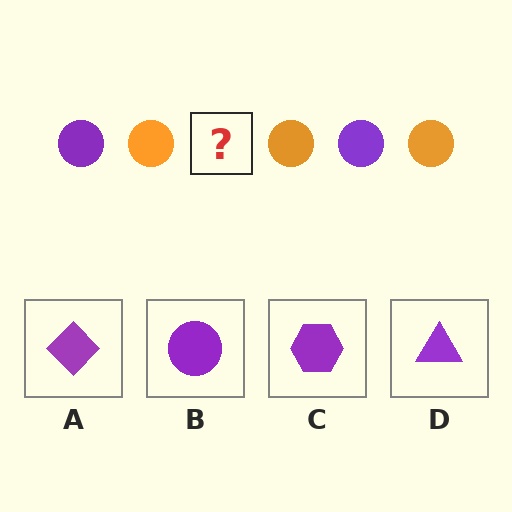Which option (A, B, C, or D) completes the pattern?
B.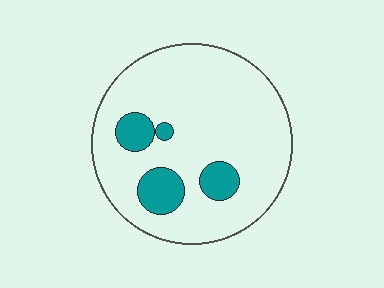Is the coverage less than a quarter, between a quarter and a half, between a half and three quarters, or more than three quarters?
Less than a quarter.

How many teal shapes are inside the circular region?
4.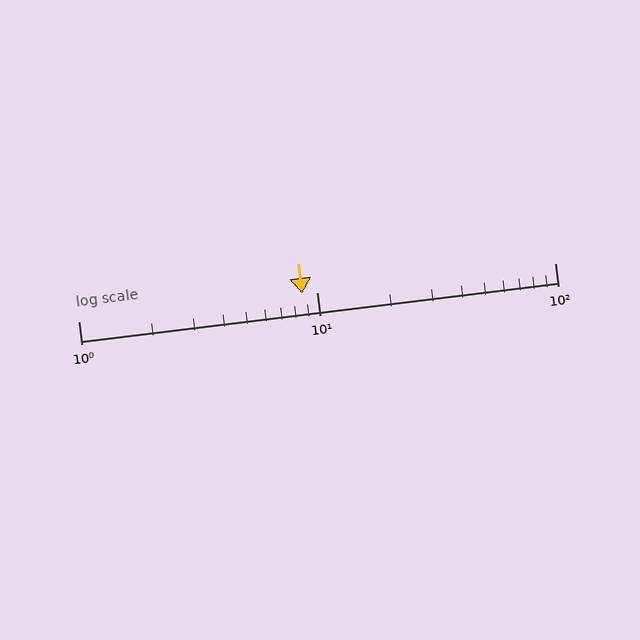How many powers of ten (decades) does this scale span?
The scale spans 2 decades, from 1 to 100.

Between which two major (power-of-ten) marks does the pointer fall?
The pointer is between 1 and 10.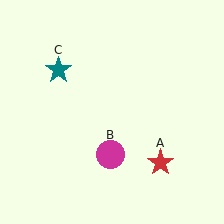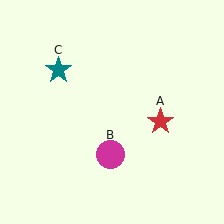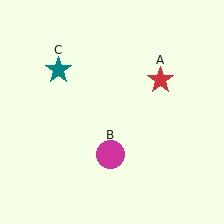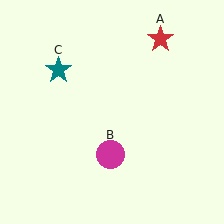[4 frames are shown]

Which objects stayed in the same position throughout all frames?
Magenta circle (object B) and teal star (object C) remained stationary.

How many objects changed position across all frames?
1 object changed position: red star (object A).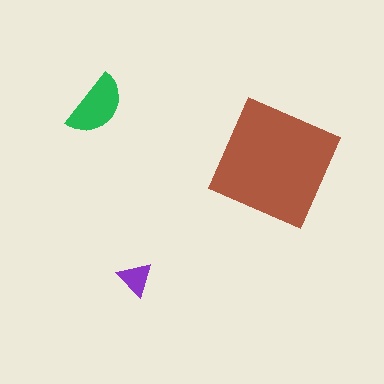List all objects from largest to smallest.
The brown square, the green semicircle, the purple triangle.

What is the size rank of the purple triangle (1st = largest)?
3rd.